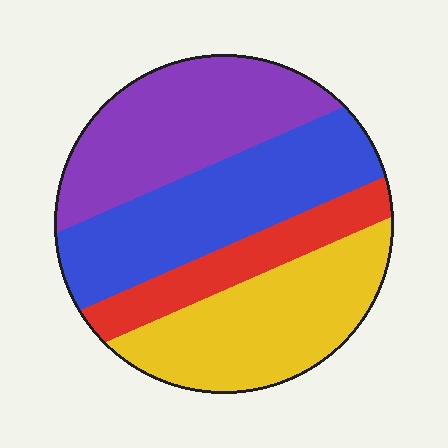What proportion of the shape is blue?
Blue covers 30% of the shape.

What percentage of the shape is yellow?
Yellow takes up about one quarter (1/4) of the shape.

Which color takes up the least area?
Red, at roughly 15%.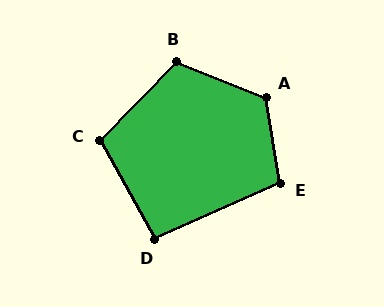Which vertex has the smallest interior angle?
D, at approximately 95 degrees.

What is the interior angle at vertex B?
Approximately 113 degrees (obtuse).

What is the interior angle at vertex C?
Approximately 107 degrees (obtuse).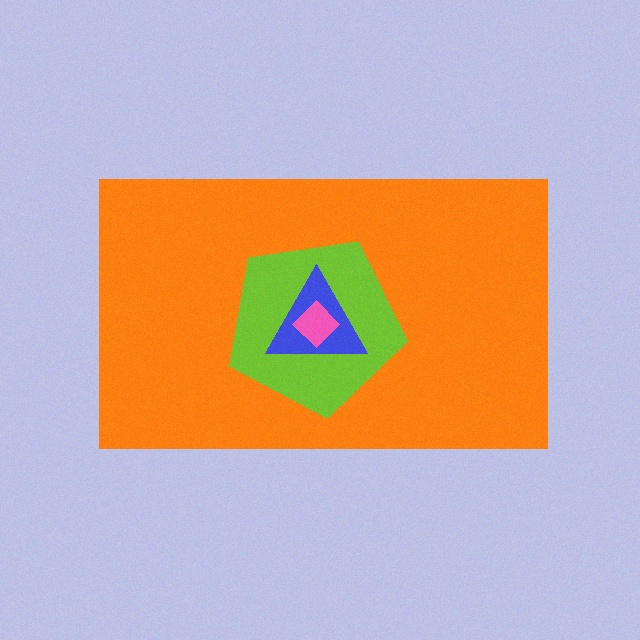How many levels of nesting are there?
4.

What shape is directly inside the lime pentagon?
The blue triangle.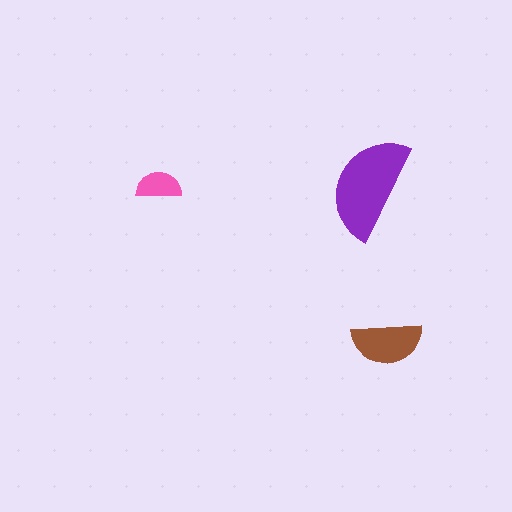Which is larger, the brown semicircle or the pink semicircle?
The brown one.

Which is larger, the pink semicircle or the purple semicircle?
The purple one.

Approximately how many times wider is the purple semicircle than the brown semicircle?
About 1.5 times wider.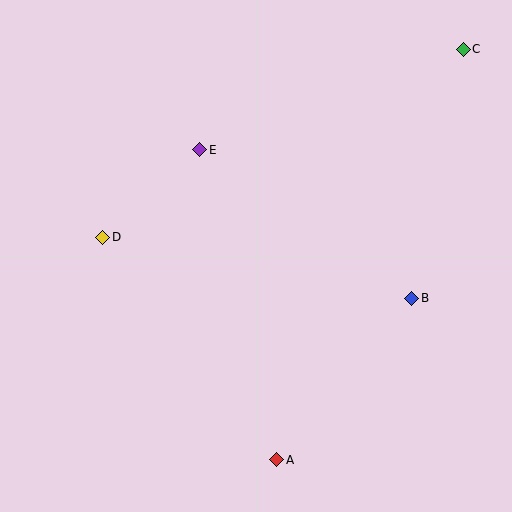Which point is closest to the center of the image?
Point E at (200, 150) is closest to the center.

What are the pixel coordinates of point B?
Point B is at (412, 298).